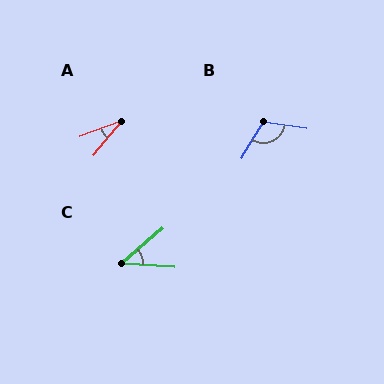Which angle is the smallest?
A, at approximately 30 degrees.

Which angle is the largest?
B, at approximately 112 degrees.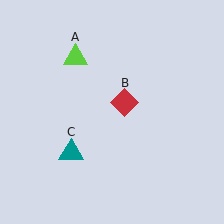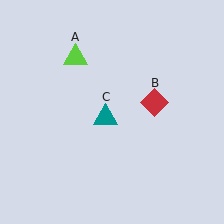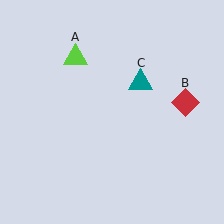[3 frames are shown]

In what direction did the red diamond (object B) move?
The red diamond (object B) moved right.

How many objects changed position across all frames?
2 objects changed position: red diamond (object B), teal triangle (object C).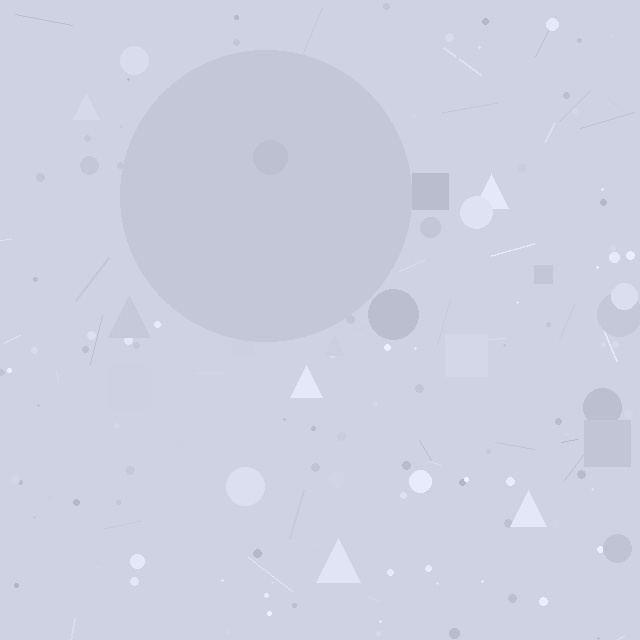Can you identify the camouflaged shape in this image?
The camouflaged shape is a circle.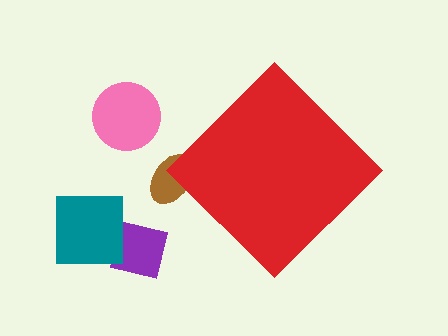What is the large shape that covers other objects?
A red diamond.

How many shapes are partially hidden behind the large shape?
1 shape is partially hidden.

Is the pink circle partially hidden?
No, the pink circle is fully visible.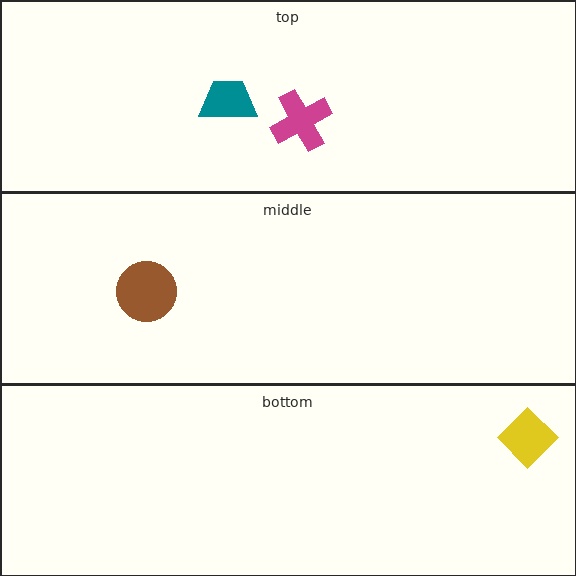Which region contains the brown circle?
The middle region.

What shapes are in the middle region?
The brown circle.